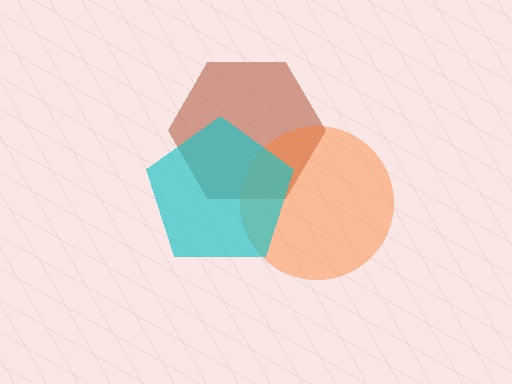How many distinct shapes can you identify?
There are 3 distinct shapes: a brown hexagon, an orange circle, a cyan pentagon.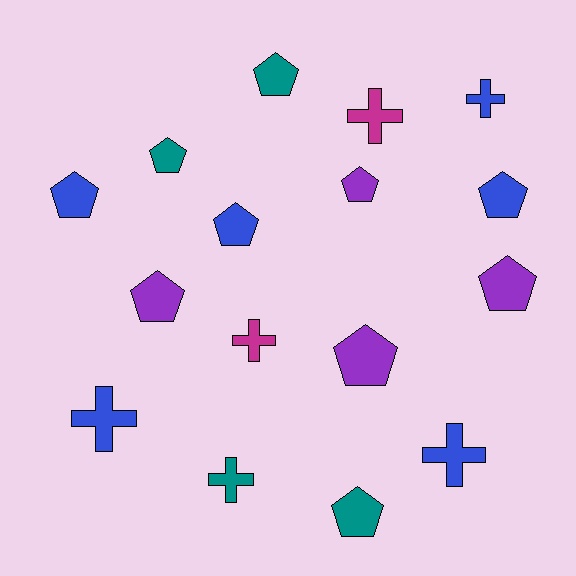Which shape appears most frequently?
Pentagon, with 10 objects.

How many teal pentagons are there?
There are 3 teal pentagons.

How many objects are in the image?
There are 16 objects.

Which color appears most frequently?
Blue, with 6 objects.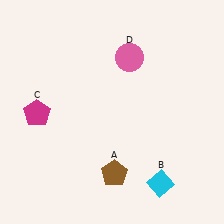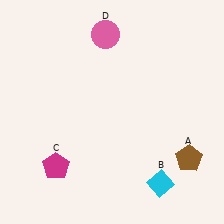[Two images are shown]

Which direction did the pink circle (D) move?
The pink circle (D) moved left.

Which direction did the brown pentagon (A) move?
The brown pentagon (A) moved right.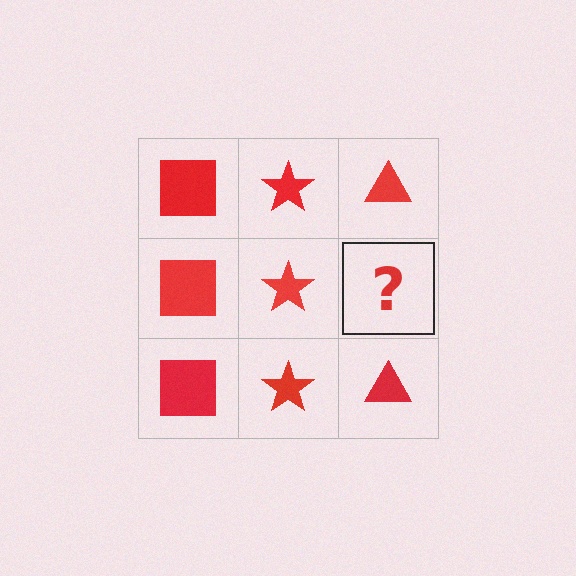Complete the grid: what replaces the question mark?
The question mark should be replaced with a red triangle.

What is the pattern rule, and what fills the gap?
The rule is that each column has a consistent shape. The gap should be filled with a red triangle.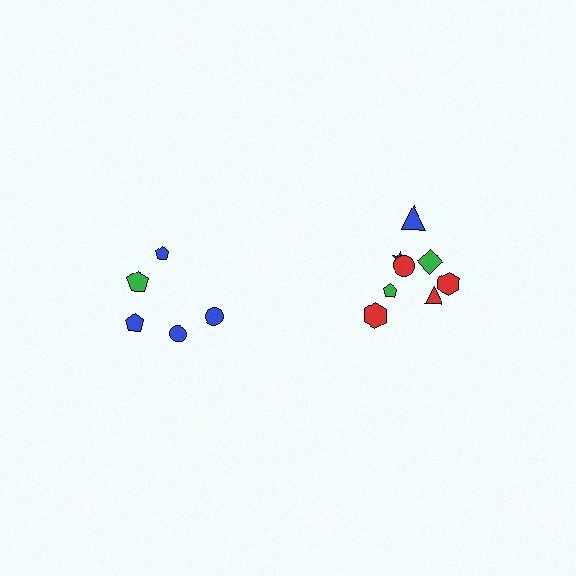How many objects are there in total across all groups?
There are 13 objects.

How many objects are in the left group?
There are 5 objects.